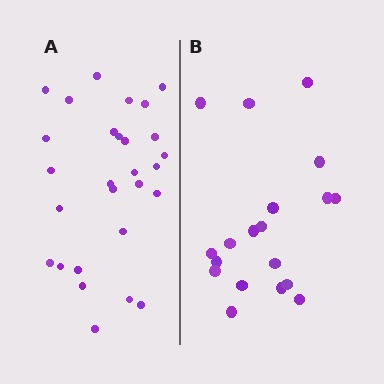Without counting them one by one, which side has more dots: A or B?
Region A (the left region) has more dots.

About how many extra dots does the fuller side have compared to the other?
Region A has roughly 8 or so more dots than region B.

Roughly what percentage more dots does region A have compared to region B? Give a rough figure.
About 45% more.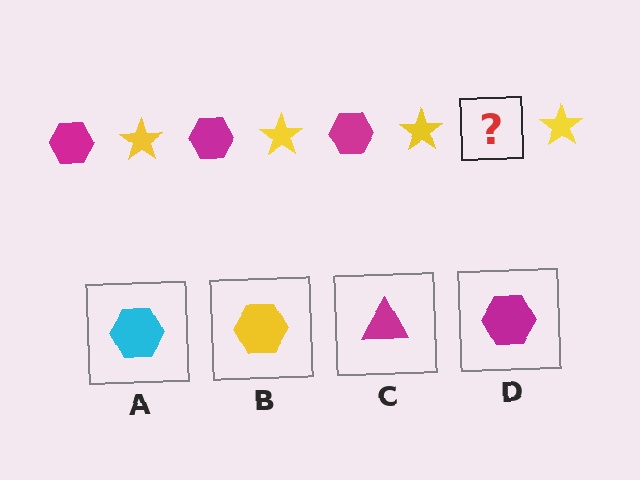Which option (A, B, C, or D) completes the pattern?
D.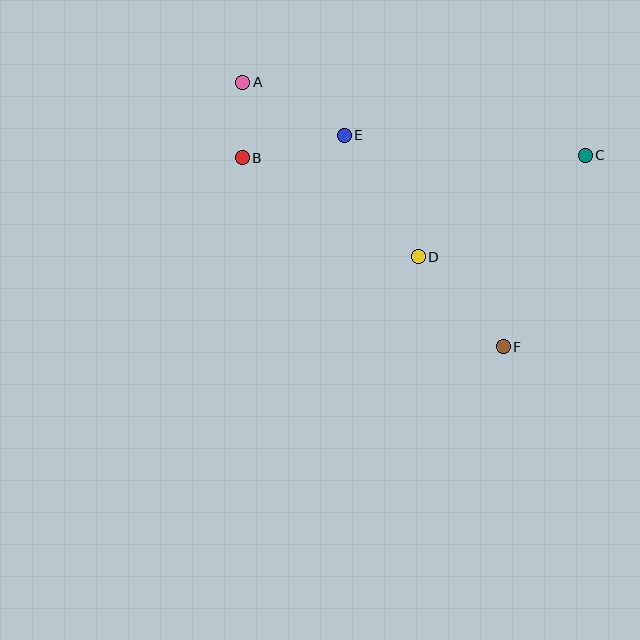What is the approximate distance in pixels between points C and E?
The distance between C and E is approximately 242 pixels.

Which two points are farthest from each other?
Points A and F are farthest from each other.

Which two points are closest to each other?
Points A and B are closest to each other.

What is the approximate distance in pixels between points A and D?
The distance between A and D is approximately 248 pixels.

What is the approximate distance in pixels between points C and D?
The distance between C and D is approximately 195 pixels.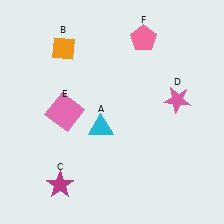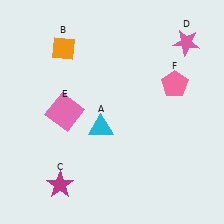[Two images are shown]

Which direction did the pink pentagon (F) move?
The pink pentagon (F) moved down.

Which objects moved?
The objects that moved are: the pink star (D), the pink pentagon (F).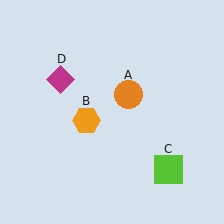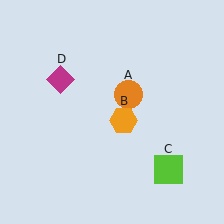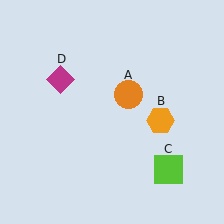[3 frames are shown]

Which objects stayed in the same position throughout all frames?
Orange circle (object A) and lime square (object C) and magenta diamond (object D) remained stationary.